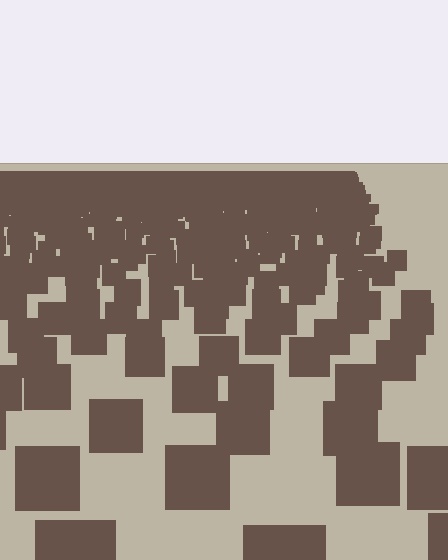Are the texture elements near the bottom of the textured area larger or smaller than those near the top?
Larger. Near the bottom, elements are closer to the viewer and appear at a bigger on-screen size.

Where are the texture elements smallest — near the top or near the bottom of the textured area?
Near the top.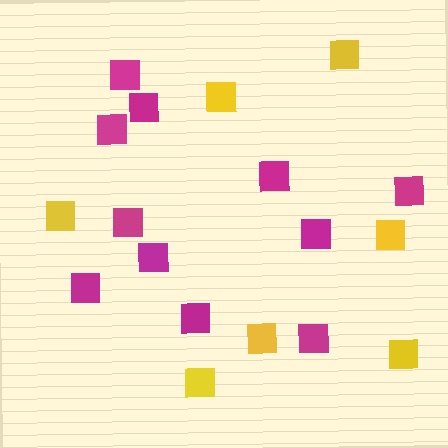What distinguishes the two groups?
There are 2 groups: one group of magenta squares (11) and one group of yellow squares (7).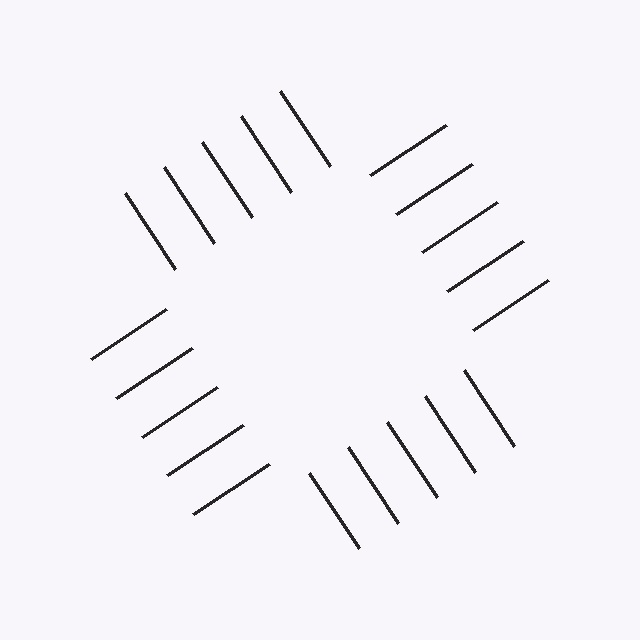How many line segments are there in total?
20 — 5 along each of the 4 edges.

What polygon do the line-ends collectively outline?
An illusory square — the line segments terminate on its edges but no continuous stroke is drawn.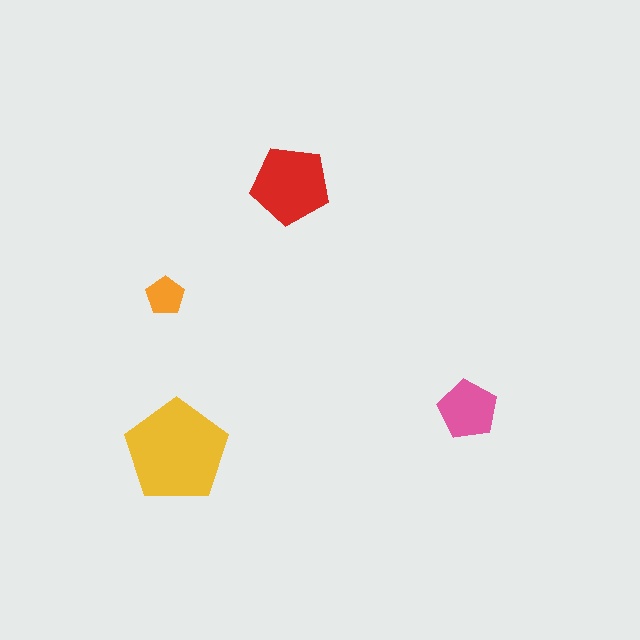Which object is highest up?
The red pentagon is topmost.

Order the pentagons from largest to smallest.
the yellow one, the red one, the pink one, the orange one.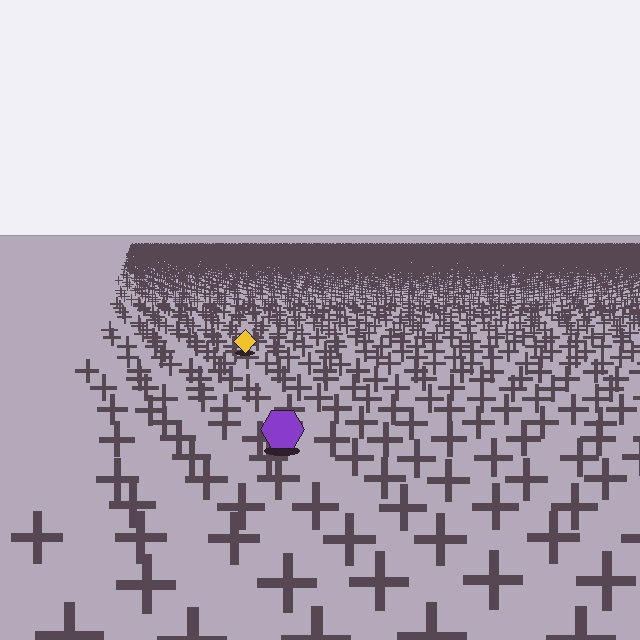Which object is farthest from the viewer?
The yellow diamond is farthest from the viewer. It appears smaller and the ground texture around it is denser.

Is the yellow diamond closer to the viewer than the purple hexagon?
No. The purple hexagon is closer — you can tell from the texture gradient: the ground texture is coarser near it.